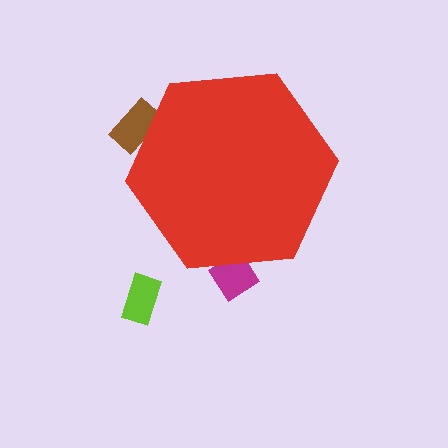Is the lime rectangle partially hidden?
No, the lime rectangle is fully visible.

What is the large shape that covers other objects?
A red hexagon.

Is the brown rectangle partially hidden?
Yes, the brown rectangle is partially hidden behind the red hexagon.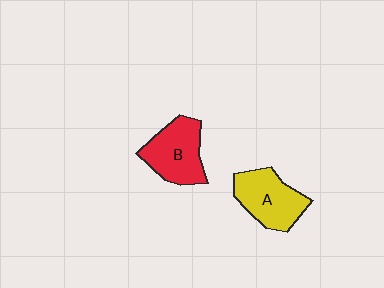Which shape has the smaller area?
Shape B (red).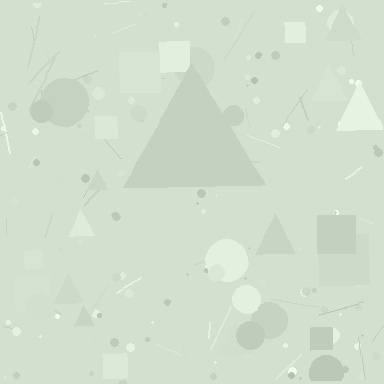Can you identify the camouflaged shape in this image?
The camouflaged shape is a triangle.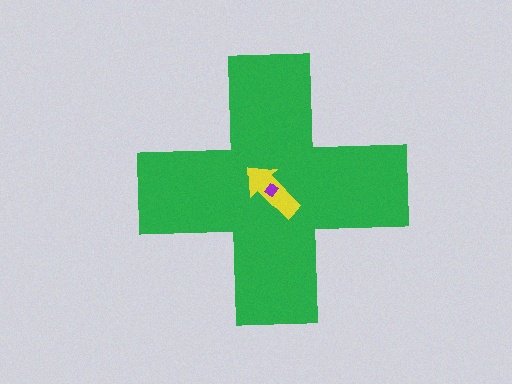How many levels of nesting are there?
3.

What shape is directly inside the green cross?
The yellow arrow.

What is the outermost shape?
The green cross.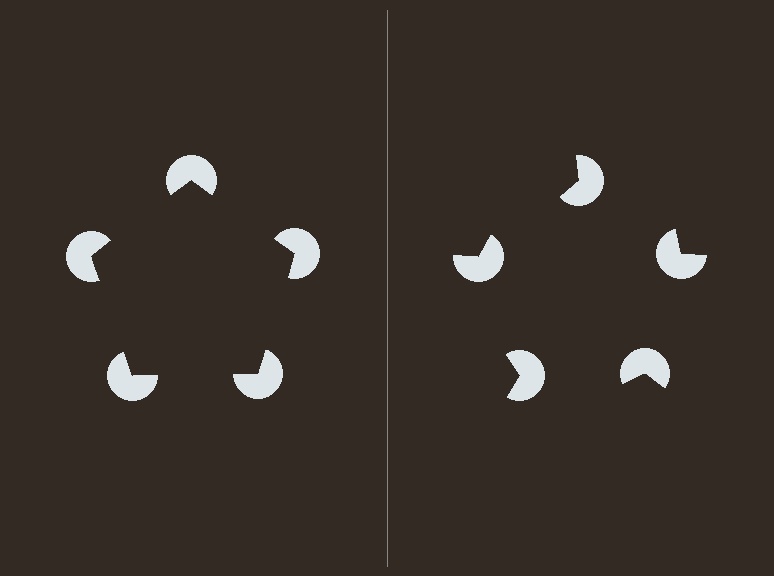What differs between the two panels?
The pac-man discs are positioned identically on both sides; only the wedge orientations differ. On the left they align to a pentagon; on the right they are misaligned.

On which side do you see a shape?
An illusory pentagon appears on the left side. On the right side the wedge cuts are rotated, so no coherent shape forms.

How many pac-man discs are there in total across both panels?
10 — 5 on each side.